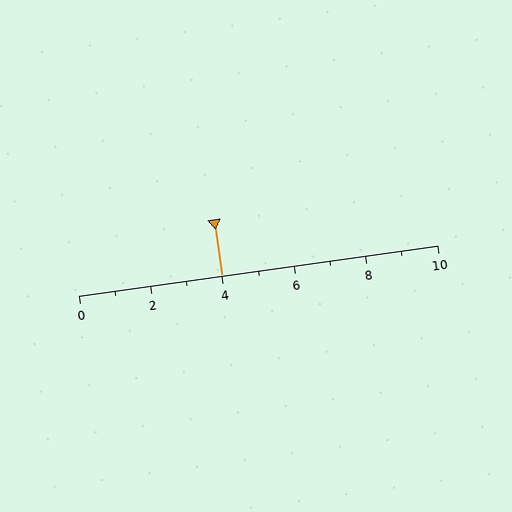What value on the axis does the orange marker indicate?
The marker indicates approximately 4.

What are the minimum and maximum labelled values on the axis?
The axis runs from 0 to 10.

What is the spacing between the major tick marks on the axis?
The major ticks are spaced 2 apart.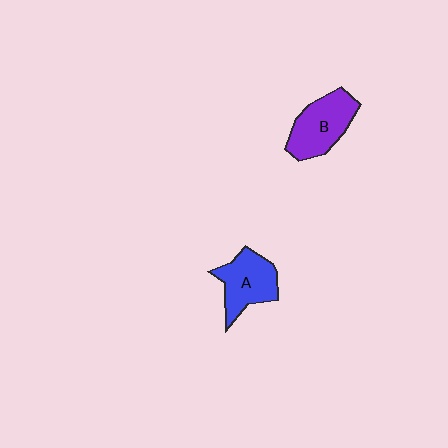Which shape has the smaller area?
Shape A (blue).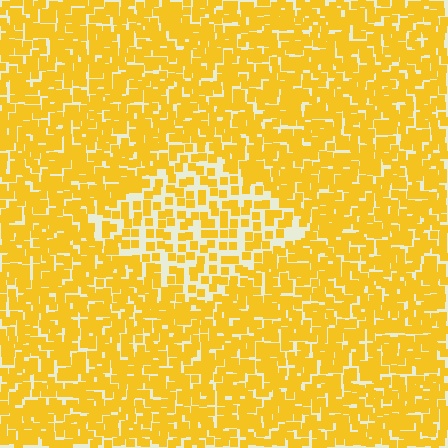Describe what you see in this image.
The image contains small yellow elements arranged at two different densities. A diamond-shaped region is visible where the elements are less densely packed than the surrounding area.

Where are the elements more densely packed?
The elements are more densely packed outside the diamond boundary.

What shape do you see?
I see a diamond.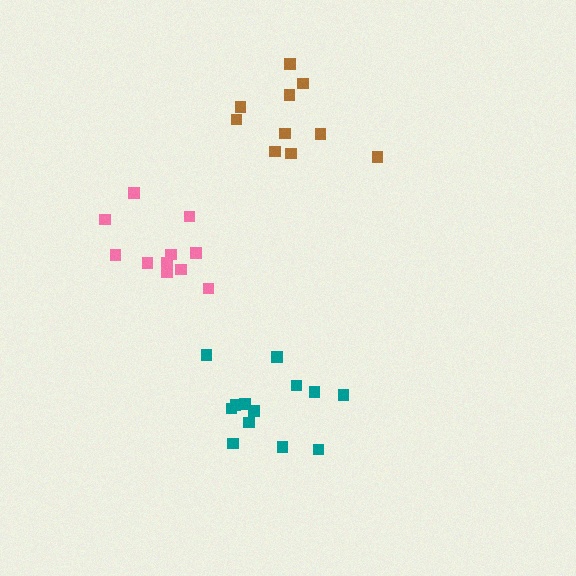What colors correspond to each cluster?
The clusters are colored: pink, brown, teal.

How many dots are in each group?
Group 1: 11 dots, Group 2: 10 dots, Group 3: 13 dots (34 total).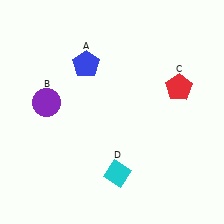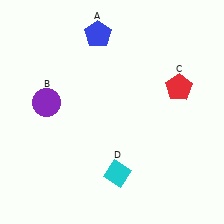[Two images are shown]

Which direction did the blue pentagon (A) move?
The blue pentagon (A) moved up.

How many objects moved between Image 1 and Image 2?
1 object moved between the two images.